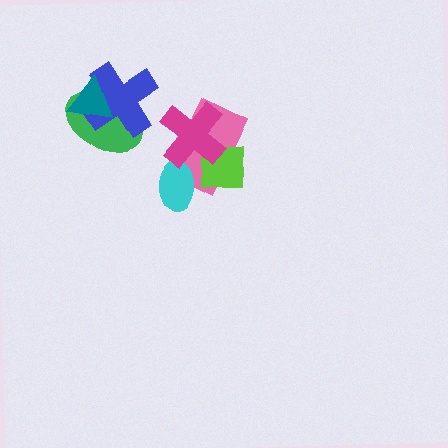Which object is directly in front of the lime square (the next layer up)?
The cyan ellipse is directly in front of the lime square.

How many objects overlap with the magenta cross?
3 objects overlap with the magenta cross.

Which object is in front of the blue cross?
The teal triangle is in front of the blue cross.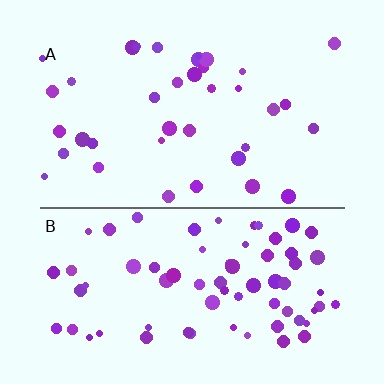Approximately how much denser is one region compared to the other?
Approximately 2.0× — region B over region A.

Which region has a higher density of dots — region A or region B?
B (the bottom).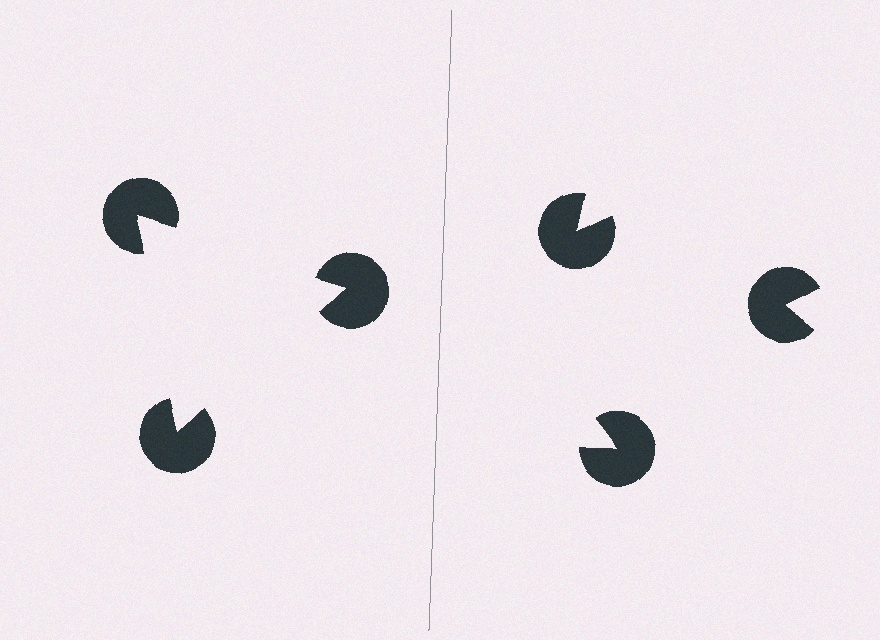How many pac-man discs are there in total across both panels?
6 — 3 on each side.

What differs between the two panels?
The pac-man discs are positioned identically on both sides; only the wedge orientations differ. On the left they align to a triangle; on the right they are misaligned.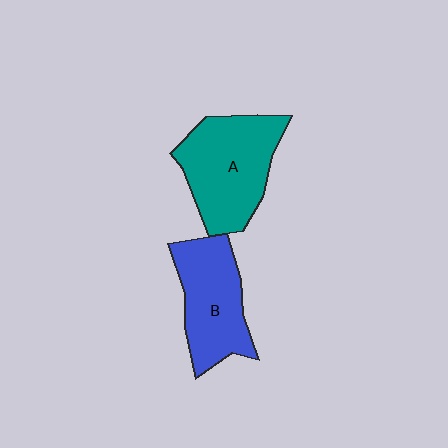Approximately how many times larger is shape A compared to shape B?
Approximately 1.2 times.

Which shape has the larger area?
Shape A (teal).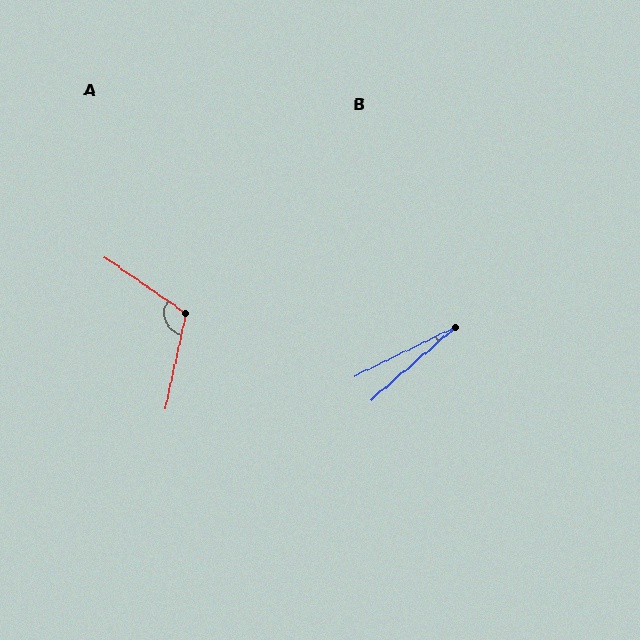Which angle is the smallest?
B, at approximately 15 degrees.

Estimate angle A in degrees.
Approximately 113 degrees.